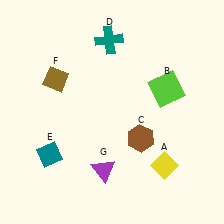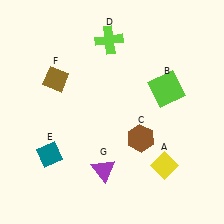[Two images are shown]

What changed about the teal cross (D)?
In Image 1, D is teal. In Image 2, it changed to lime.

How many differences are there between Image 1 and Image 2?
There is 1 difference between the two images.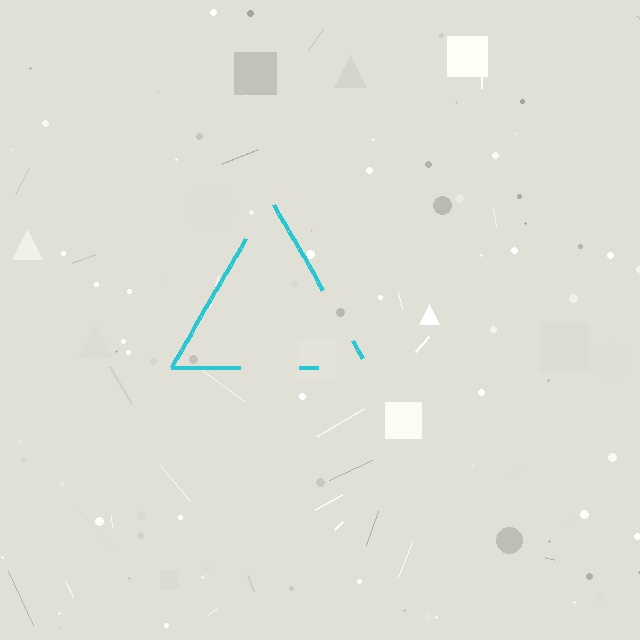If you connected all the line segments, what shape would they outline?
They would outline a triangle.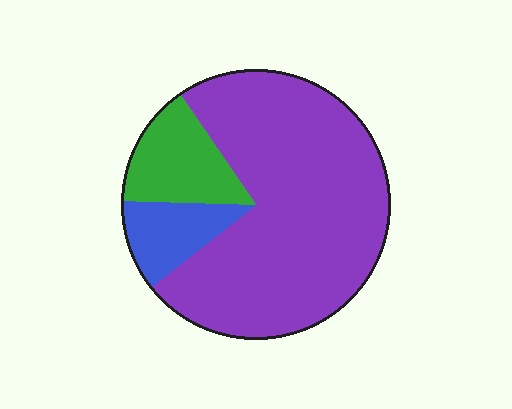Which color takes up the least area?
Blue, at roughly 10%.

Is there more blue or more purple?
Purple.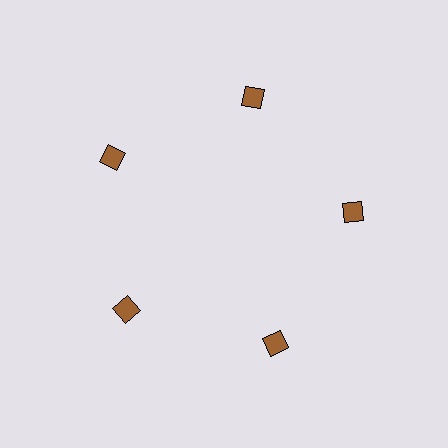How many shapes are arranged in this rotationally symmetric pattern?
There are 5 shapes, arranged in 5 groups of 1.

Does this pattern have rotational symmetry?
Yes, this pattern has 5-fold rotational symmetry. It looks the same after rotating 72 degrees around the center.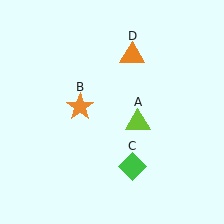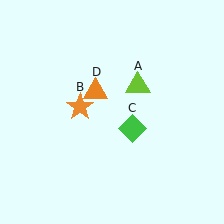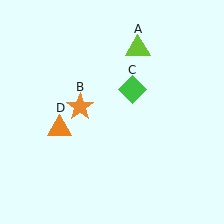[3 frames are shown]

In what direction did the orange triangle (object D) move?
The orange triangle (object D) moved down and to the left.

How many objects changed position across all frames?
3 objects changed position: lime triangle (object A), green diamond (object C), orange triangle (object D).